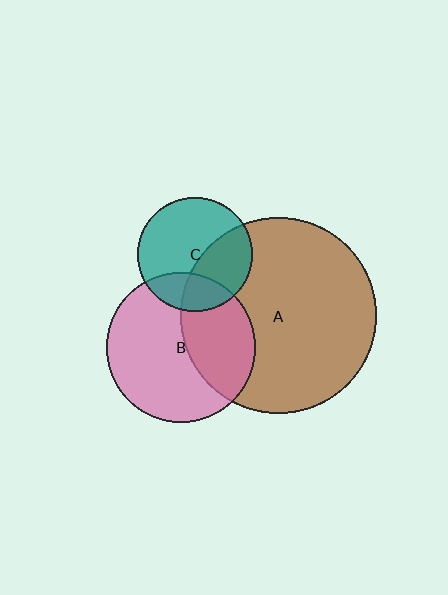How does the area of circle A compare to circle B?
Approximately 1.7 times.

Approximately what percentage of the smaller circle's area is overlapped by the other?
Approximately 25%.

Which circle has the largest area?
Circle A (brown).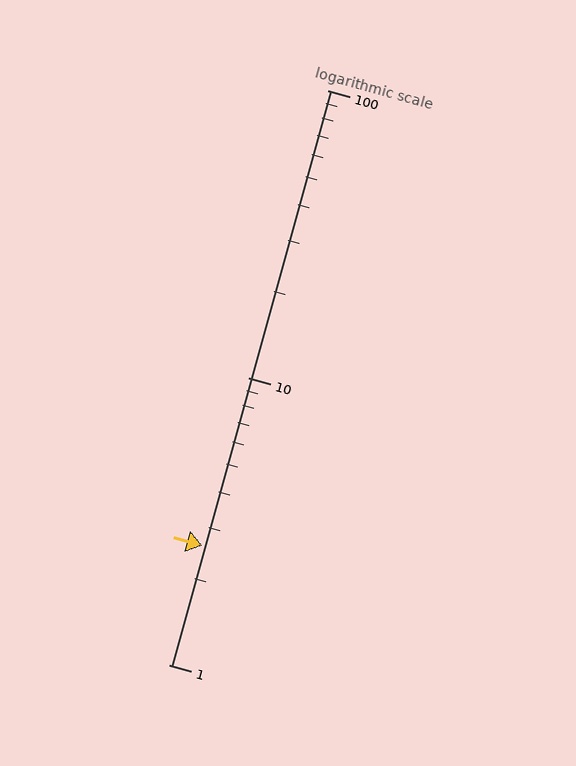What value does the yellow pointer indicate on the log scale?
The pointer indicates approximately 2.6.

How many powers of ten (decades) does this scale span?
The scale spans 2 decades, from 1 to 100.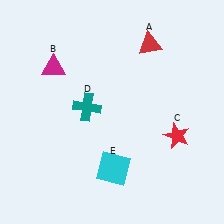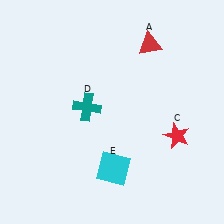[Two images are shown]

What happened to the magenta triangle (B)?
The magenta triangle (B) was removed in Image 2. It was in the top-left area of Image 1.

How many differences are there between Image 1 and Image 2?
There is 1 difference between the two images.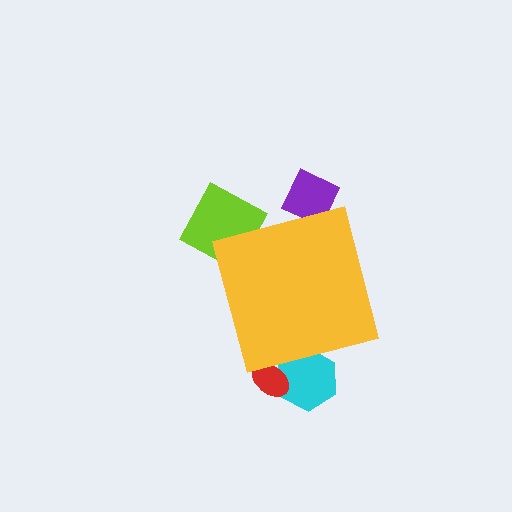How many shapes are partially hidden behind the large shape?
4 shapes are partially hidden.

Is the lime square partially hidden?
Yes, the lime square is partially hidden behind the yellow square.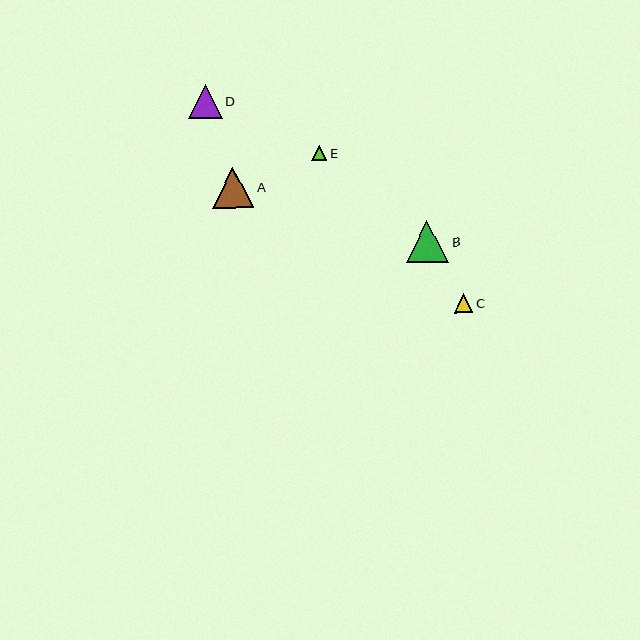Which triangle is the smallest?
Triangle E is the smallest with a size of approximately 15 pixels.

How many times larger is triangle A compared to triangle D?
Triangle A is approximately 1.2 times the size of triangle D.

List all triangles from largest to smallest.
From largest to smallest: B, A, D, C, E.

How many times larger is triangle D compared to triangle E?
Triangle D is approximately 2.2 times the size of triangle E.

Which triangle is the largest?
Triangle B is the largest with a size of approximately 42 pixels.